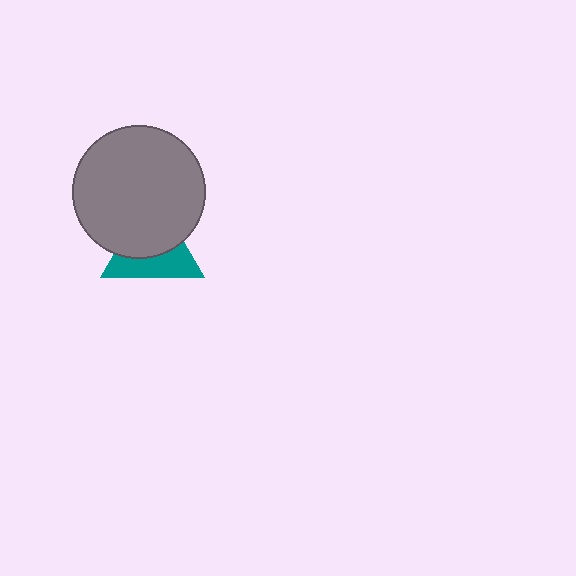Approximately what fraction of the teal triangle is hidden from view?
Roughly 55% of the teal triangle is hidden behind the gray circle.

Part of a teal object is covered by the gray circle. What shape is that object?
It is a triangle.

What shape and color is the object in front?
The object in front is a gray circle.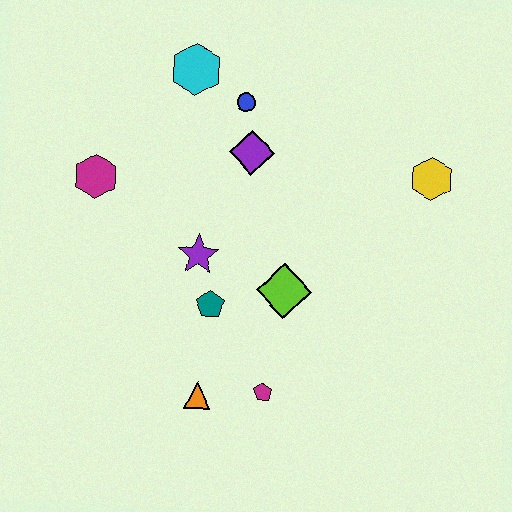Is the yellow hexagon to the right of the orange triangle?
Yes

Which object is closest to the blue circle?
The purple diamond is closest to the blue circle.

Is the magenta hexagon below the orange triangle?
No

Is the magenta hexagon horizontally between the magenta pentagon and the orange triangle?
No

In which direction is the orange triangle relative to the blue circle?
The orange triangle is below the blue circle.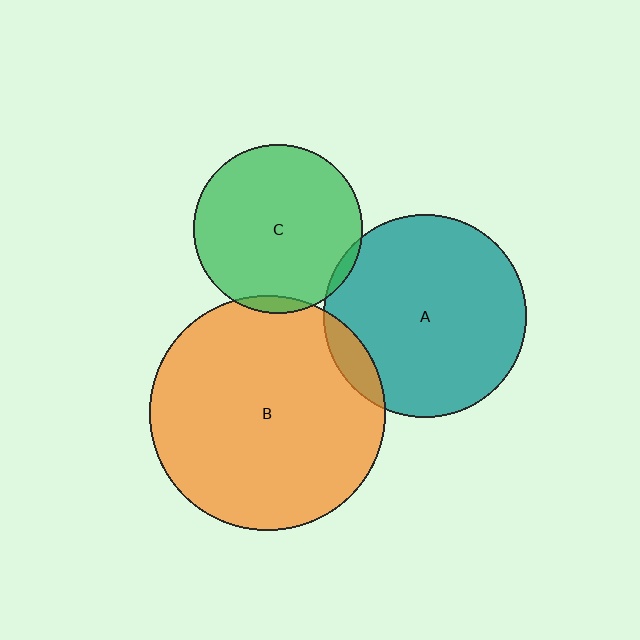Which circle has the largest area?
Circle B (orange).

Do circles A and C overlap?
Yes.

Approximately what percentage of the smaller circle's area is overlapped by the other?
Approximately 5%.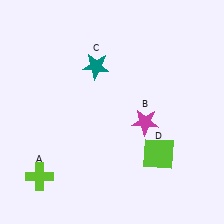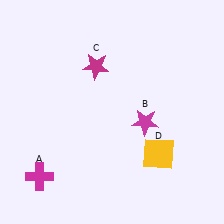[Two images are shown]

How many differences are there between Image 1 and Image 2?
There are 3 differences between the two images.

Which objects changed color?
A changed from lime to magenta. C changed from teal to magenta. D changed from lime to yellow.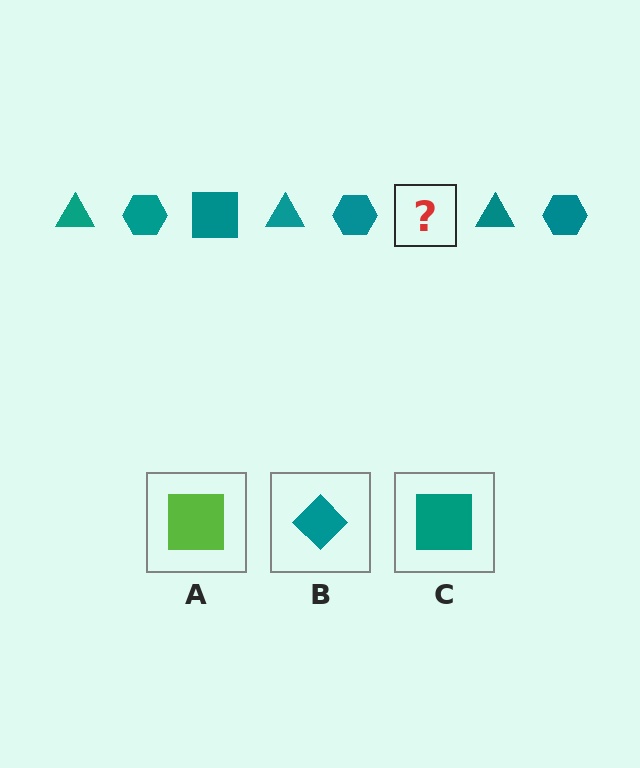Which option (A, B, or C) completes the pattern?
C.